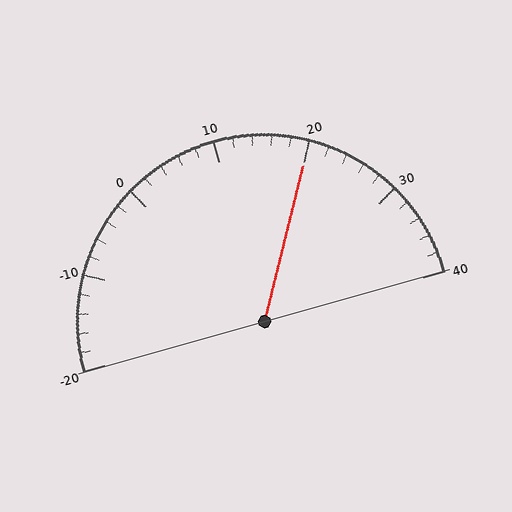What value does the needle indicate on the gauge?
The needle indicates approximately 20.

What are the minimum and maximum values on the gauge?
The gauge ranges from -20 to 40.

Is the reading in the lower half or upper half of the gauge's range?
The reading is in the upper half of the range (-20 to 40).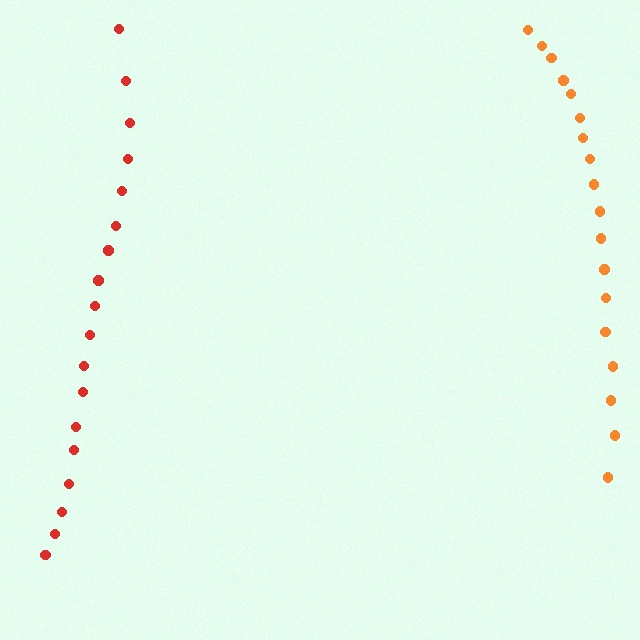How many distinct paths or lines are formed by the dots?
There are 2 distinct paths.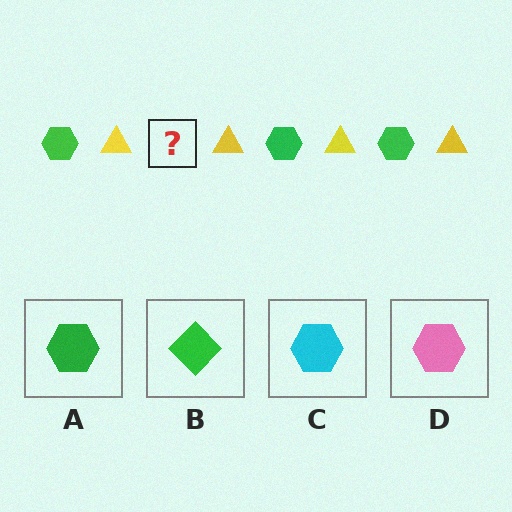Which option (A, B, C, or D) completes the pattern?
A.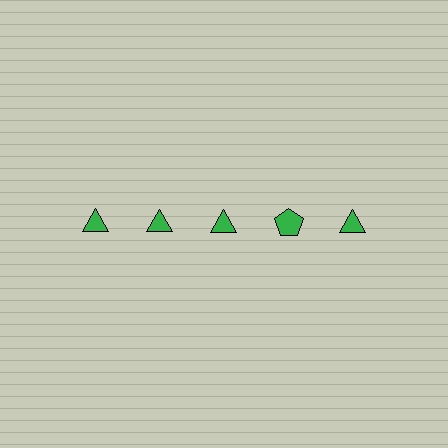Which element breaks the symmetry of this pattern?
The green pentagon in the top row, second from right column breaks the symmetry. All other shapes are green triangles.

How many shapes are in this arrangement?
There are 5 shapes arranged in a grid pattern.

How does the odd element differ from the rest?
It has a different shape: pentagon instead of triangle.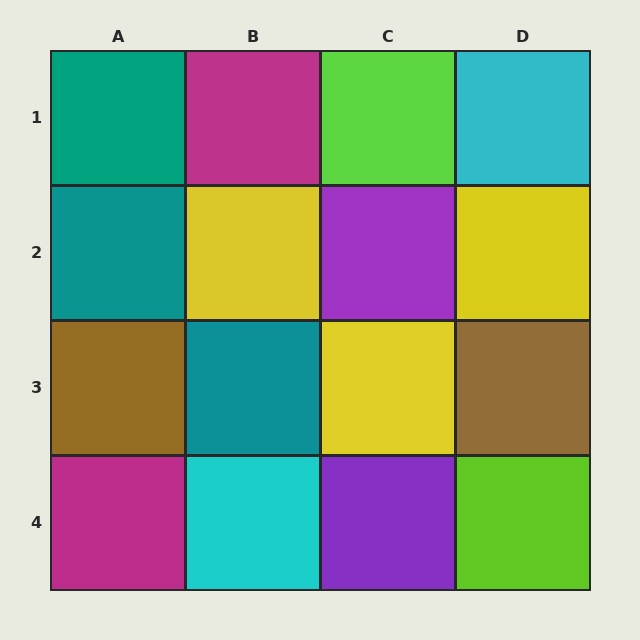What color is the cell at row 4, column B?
Cyan.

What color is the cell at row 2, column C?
Purple.